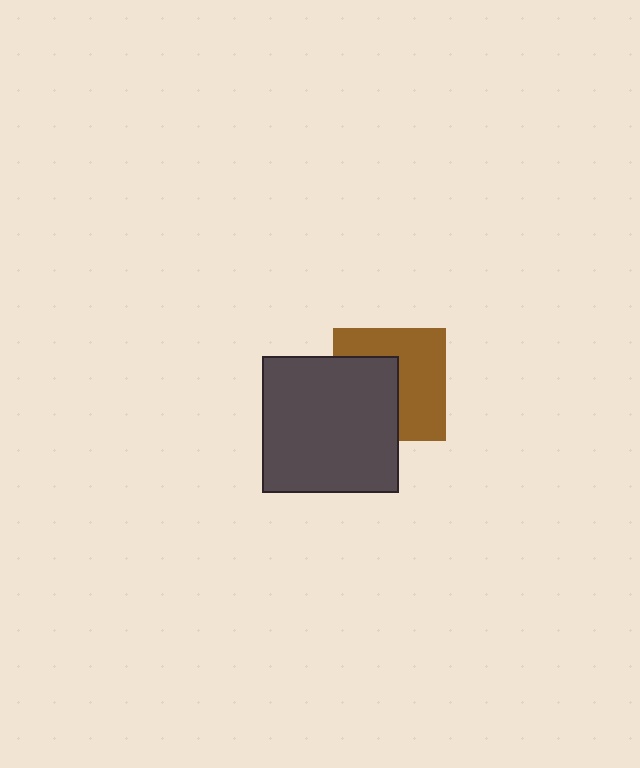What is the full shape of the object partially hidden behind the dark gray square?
The partially hidden object is a brown square.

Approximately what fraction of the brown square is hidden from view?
Roughly 44% of the brown square is hidden behind the dark gray square.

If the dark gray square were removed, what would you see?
You would see the complete brown square.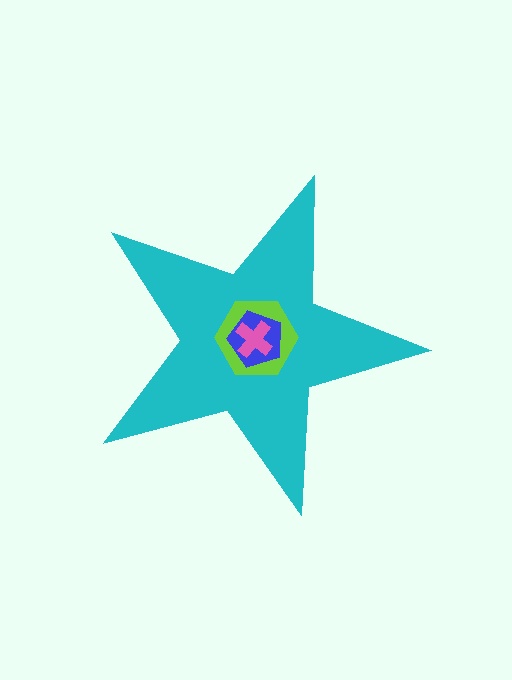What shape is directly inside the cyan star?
The lime hexagon.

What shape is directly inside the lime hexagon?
The blue pentagon.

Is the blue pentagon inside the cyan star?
Yes.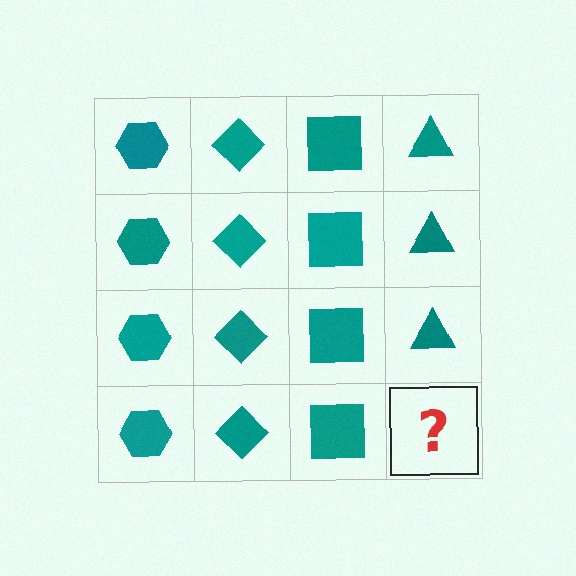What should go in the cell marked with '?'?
The missing cell should contain a teal triangle.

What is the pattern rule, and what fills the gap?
The rule is that each column has a consistent shape. The gap should be filled with a teal triangle.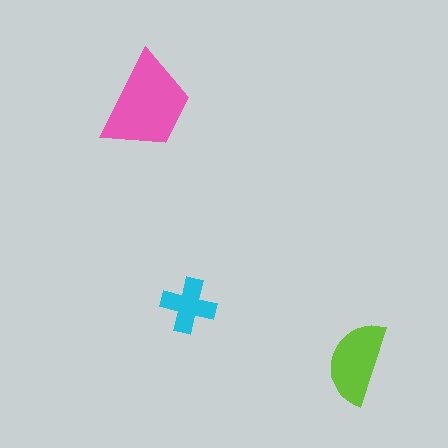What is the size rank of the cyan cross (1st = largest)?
3rd.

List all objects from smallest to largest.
The cyan cross, the lime semicircle, the pink trapezoid.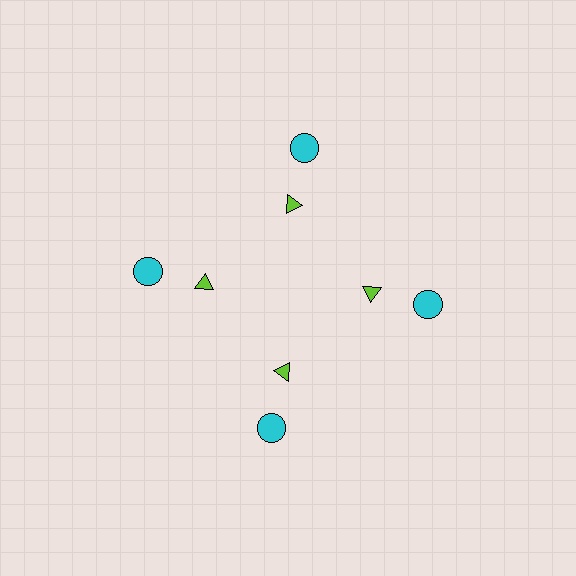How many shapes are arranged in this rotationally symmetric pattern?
There are 8 shapes, arranged in 4 groups of 2.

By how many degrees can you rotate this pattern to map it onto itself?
The pattern maps onto itself every 90 degrees of rotation.